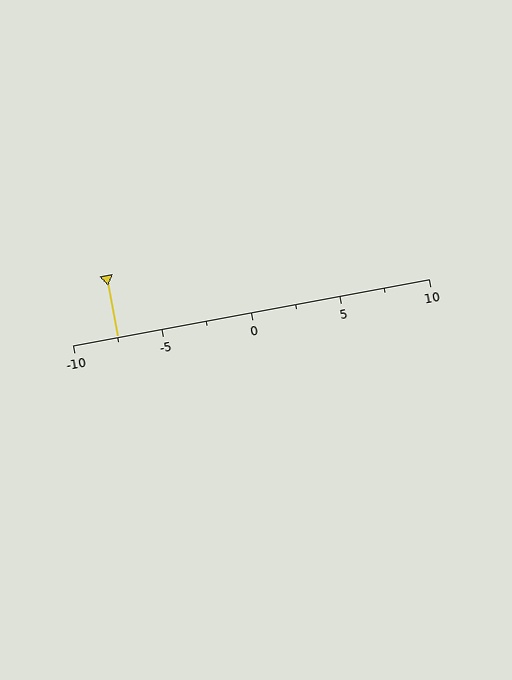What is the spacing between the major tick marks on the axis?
The major ticks are spaced 5 apart.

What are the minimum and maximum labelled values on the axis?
The axis runs from -10 to 10.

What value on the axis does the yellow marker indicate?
The marker indicates approximately -7.5.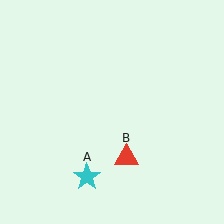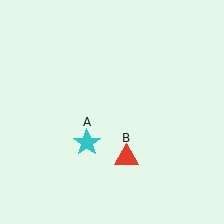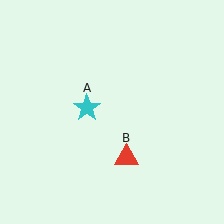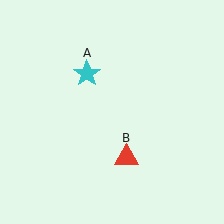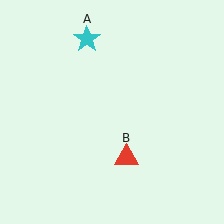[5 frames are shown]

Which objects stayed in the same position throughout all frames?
Red triangle (object B) remained stationary.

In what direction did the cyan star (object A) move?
The cyan star (object A) moved up.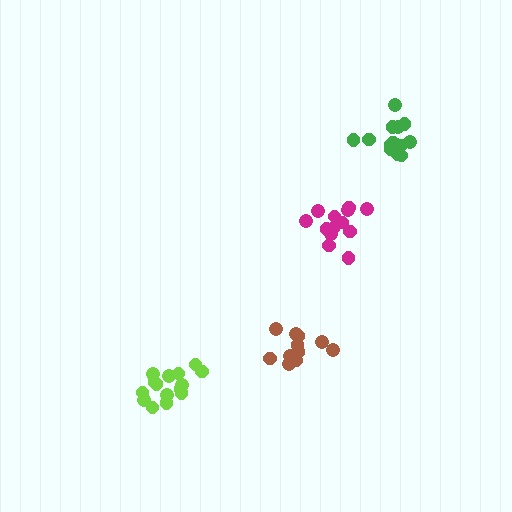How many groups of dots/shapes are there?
There are 4 groups.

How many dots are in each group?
Group 1: 12 dots, Group 2: 13 dots, Group 3: 14 dots, Group 4: 15 dots (54 total).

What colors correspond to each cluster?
The clusters are colored: brown, magenta, green, lime.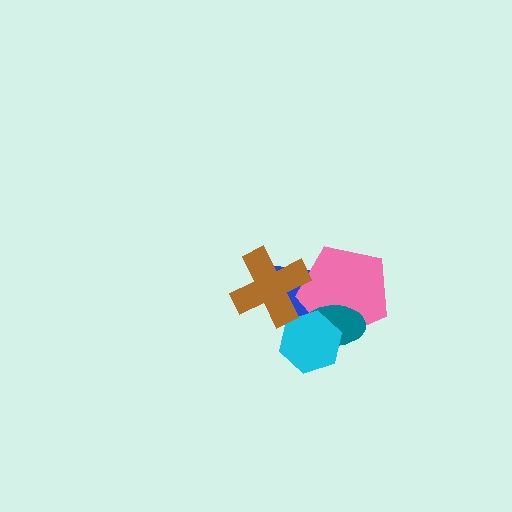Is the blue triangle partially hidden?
Yes, it is partially covered by another shape.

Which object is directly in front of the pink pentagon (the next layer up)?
The teal ellipse is directly in front of the pink pentagon.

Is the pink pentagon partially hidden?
Yes, it is partially covered by another shape.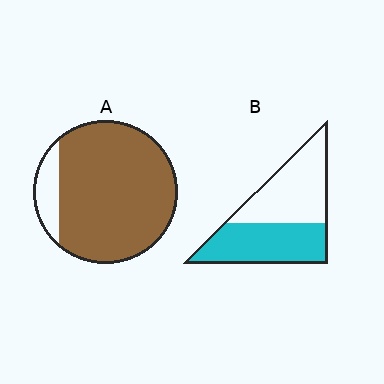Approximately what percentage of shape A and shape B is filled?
A is approximately 90% and B is approximately 50%.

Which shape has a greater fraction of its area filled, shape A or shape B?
Shape A.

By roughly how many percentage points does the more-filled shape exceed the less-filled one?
By roughly 40 percentage points (A over B).